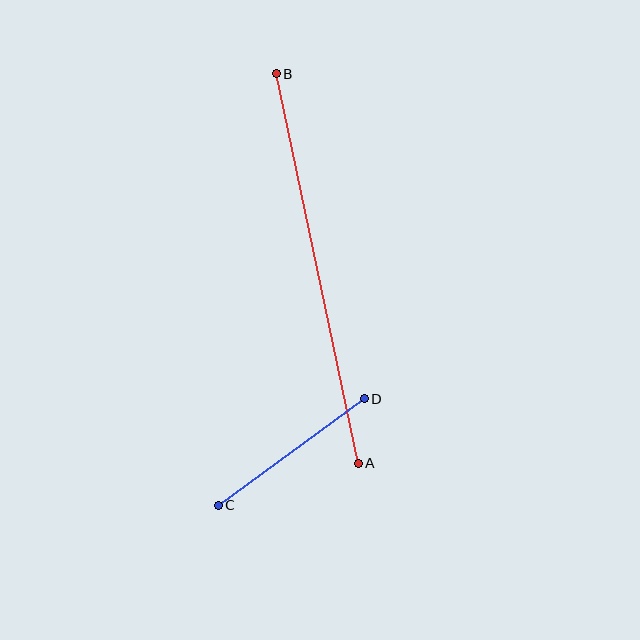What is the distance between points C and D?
The distance is approximately 181 pixels.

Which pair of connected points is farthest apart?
Points A and B are farthest apart.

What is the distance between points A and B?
The distance is approximately 398 pixels.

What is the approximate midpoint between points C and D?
The midpoint is at approximately (291, 452) pixels.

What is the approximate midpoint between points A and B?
The midpoint is at approximately (317, 269) pixels.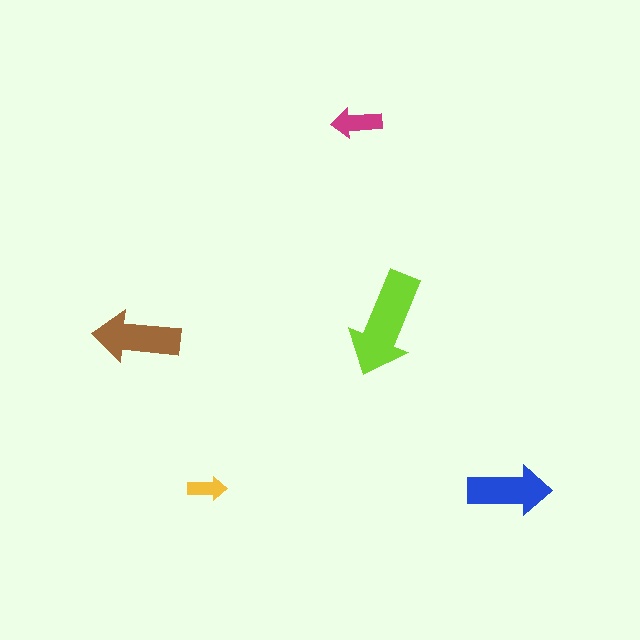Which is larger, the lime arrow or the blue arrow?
The lime one.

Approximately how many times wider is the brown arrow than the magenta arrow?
About 1.5 times wider.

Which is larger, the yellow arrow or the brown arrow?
The brown one.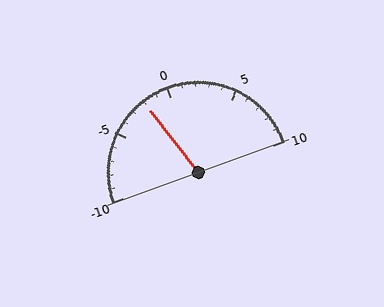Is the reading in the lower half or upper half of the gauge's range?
The reading is in the lower half of the range (-10 to 10).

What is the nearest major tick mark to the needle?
The nearest major tick mark is 0.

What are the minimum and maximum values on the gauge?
The gauge ranges from -10 to 10.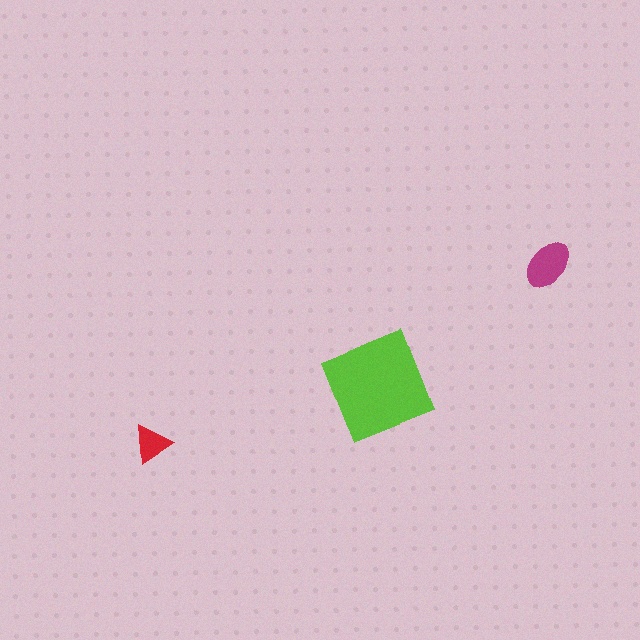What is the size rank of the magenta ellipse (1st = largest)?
2nd.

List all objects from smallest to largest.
The red triangle, the magenta ellipse, the lime diamond.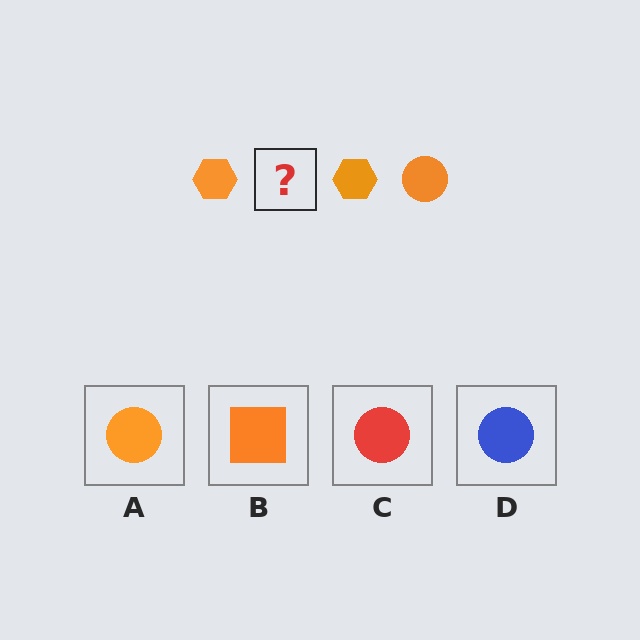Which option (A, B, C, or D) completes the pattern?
A.